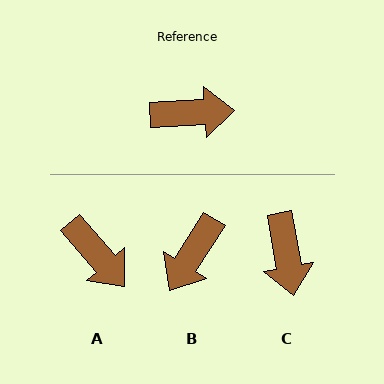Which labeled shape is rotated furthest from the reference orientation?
B, about 125 degrees away.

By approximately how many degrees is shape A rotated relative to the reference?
Approximately 52 degrees clockwise.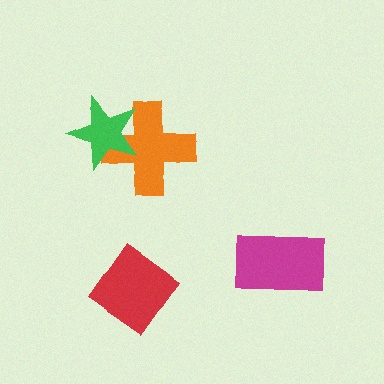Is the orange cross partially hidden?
Yes, it is partially covered by another shape.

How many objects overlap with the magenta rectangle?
0 objects overlap with the magenta rectangle.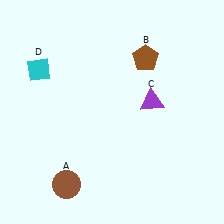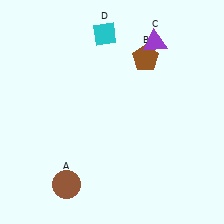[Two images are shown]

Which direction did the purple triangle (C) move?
The purple triangle (C) moved up.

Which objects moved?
The objects that moved are: the purple triangle (C), the cyan diamond (D).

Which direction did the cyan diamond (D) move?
The cyan diamond (D) moved right.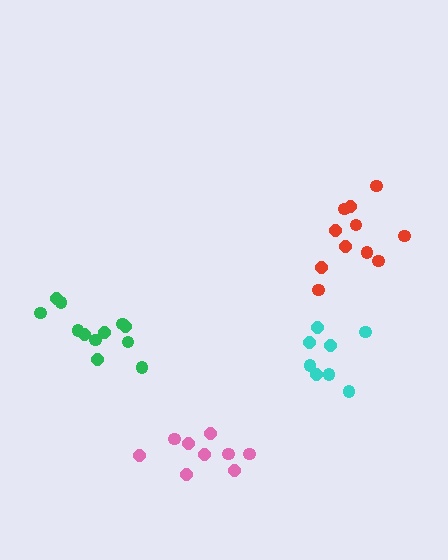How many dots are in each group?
Group 1: 9 dots, Group 2: 12 dots, Group 3: 8 dots, Group 4: 11 dots (40 total).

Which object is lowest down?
The pink cluster is bottommost.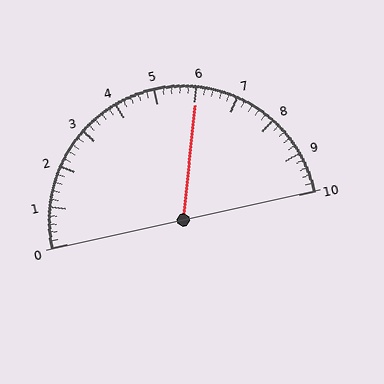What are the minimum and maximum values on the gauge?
The gauge ranges from 0 to 10.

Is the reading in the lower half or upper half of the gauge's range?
The reading is in the upper half of the range (0 to 10).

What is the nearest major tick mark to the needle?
The nearest major tick mark is 6.